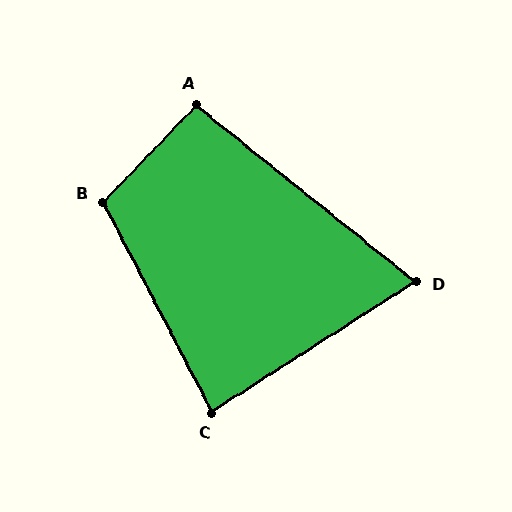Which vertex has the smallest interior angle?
D, at approximately 71 degrees.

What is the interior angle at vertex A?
Approximately 95 degrees (obtuse).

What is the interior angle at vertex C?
Approximately 85 degrees (acute).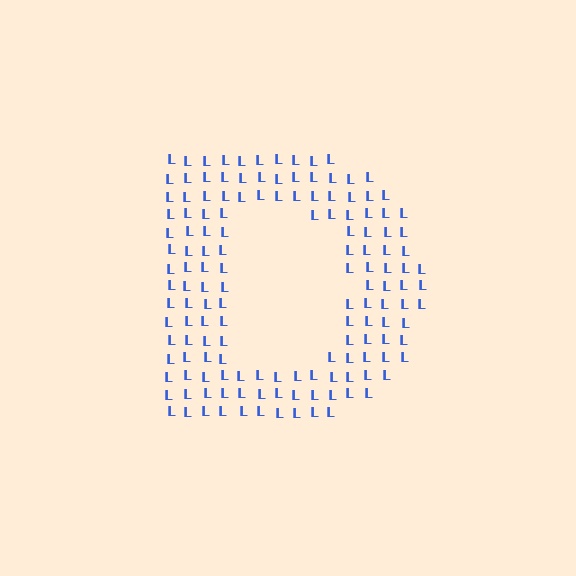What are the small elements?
The small elements are letter L's.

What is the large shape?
The large shape is the letter D.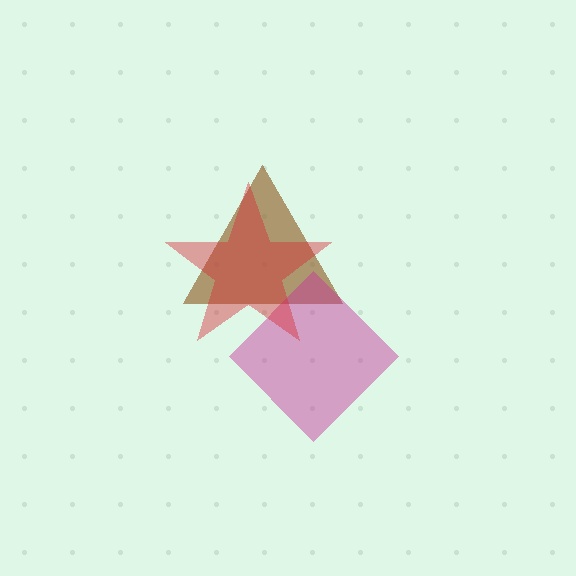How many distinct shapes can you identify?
There are 3 distinct shapes: a brown triangle, a magenta diamond, a red star.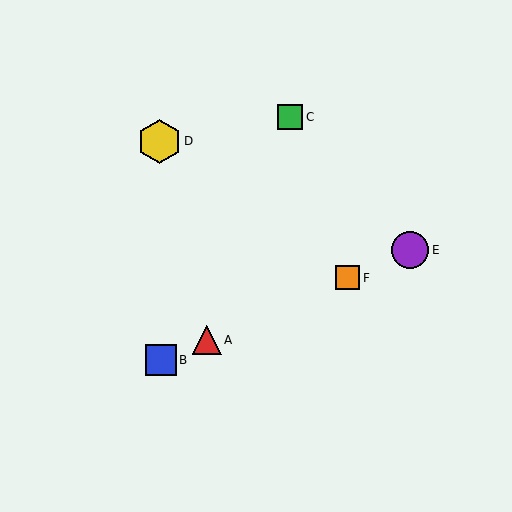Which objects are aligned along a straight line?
Objects A, B, E, F are aligned along a straight line.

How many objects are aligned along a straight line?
4 objects (A, B, E, F) are aligned along a straight line.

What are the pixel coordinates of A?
Object A is at (207, 340).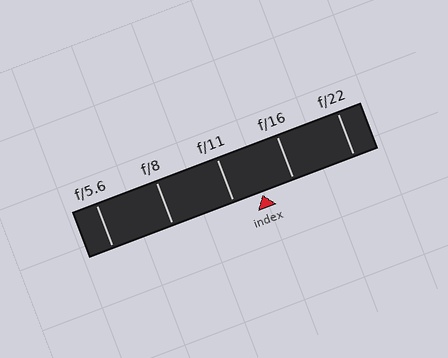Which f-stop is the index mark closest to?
The index mark is closest to f/11.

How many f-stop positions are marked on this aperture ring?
There are 5 f-stop positions marked.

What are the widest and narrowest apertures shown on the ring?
The widest aperture shown is f/5.6 and the narrowest is f/22.